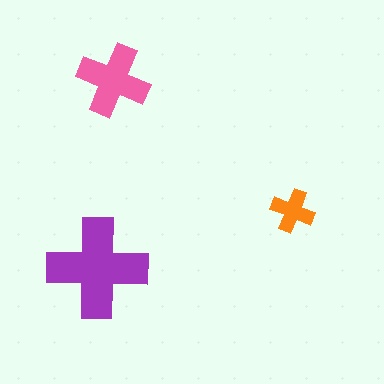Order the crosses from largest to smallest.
the purple one, the pink one, the orange one.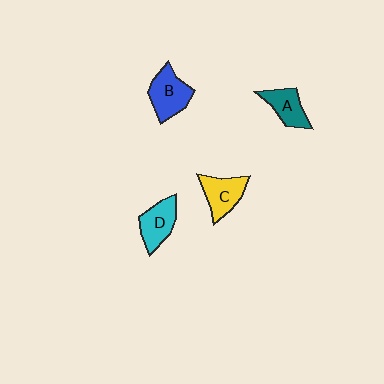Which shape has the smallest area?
Shape A (teal).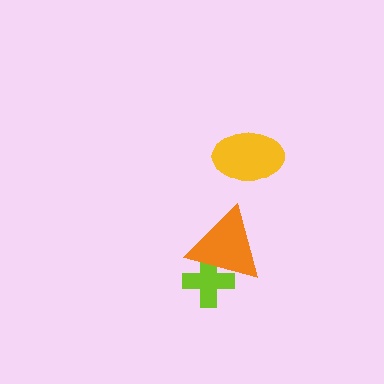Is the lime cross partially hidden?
Yes, it is partially covered by another shape.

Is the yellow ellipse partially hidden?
No, no other shape covers it.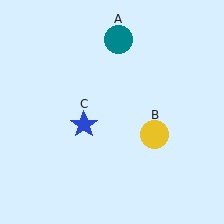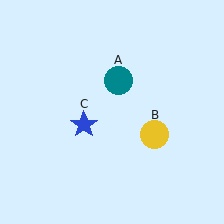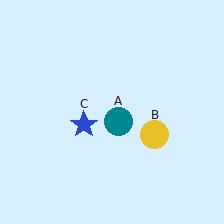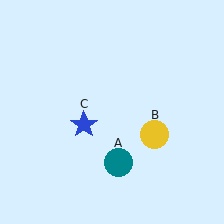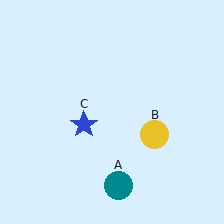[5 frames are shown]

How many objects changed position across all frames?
1 object changed position: teal circle (object A).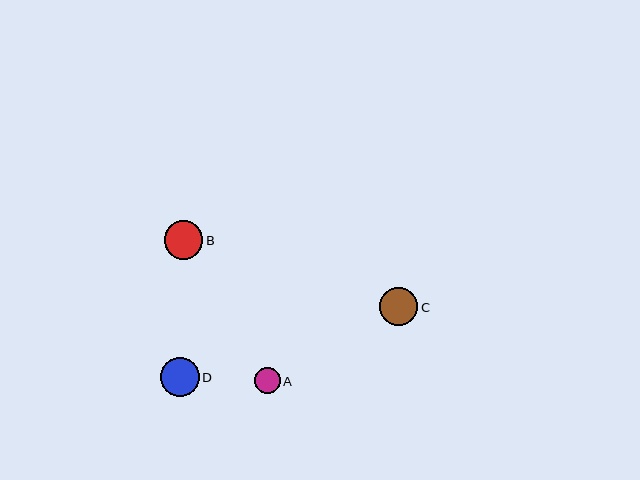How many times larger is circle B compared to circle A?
Circle B is approximately 1.4 times the size of circle A.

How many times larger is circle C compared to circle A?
Circle C is approximately 1.4 times the size of circle A.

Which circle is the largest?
Circle D is the largest with a size of approximately 39 pixels.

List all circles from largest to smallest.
From largest to smallest: D, B, C, A.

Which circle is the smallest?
Circle A is the smallest with a size of approximately 26 pixels.